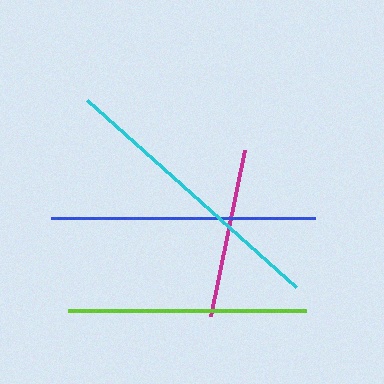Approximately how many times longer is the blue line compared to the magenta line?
The blue line is approximately 1.6 times the length of the magenta line.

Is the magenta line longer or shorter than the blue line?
The blue line is longer than the magenta line.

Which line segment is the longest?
The cyan line is the longest at approximately 280 pixels.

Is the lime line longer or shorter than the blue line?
The blue line is longer than the lime line.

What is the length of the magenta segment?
The magenta segment is approximately 170 pixels long.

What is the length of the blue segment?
The blue segment is approximately 264 pixels long.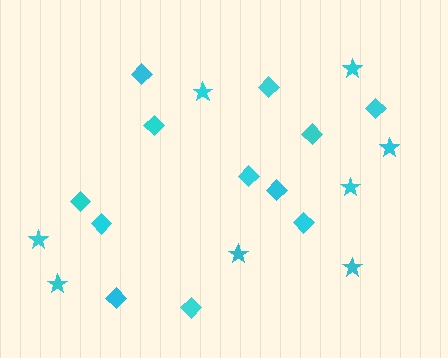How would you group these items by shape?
There are 2 groups: one group of stars (8) and one group of diamonds (12).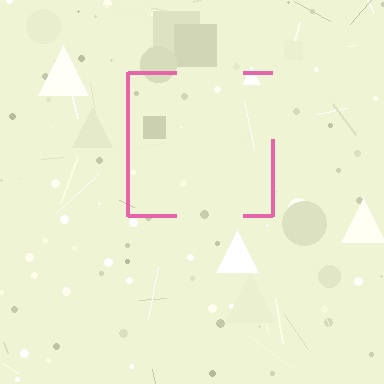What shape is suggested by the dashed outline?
The dashed outline suggests a square.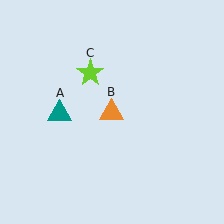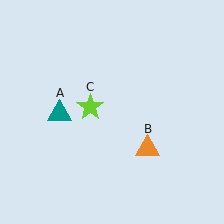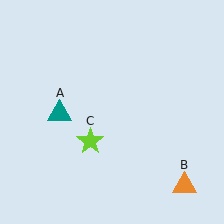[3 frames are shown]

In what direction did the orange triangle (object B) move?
The orange triangle (object B) moved down and to the right.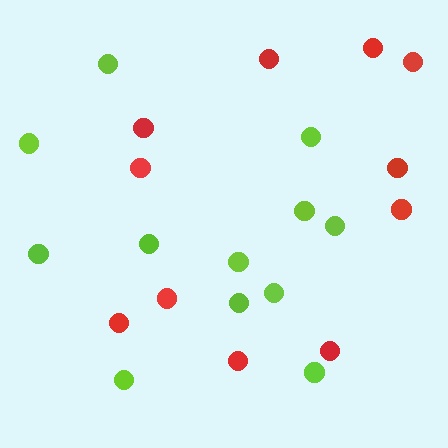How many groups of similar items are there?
There are 2 groups: one group of lime circles (12) and one group of red circles (11).